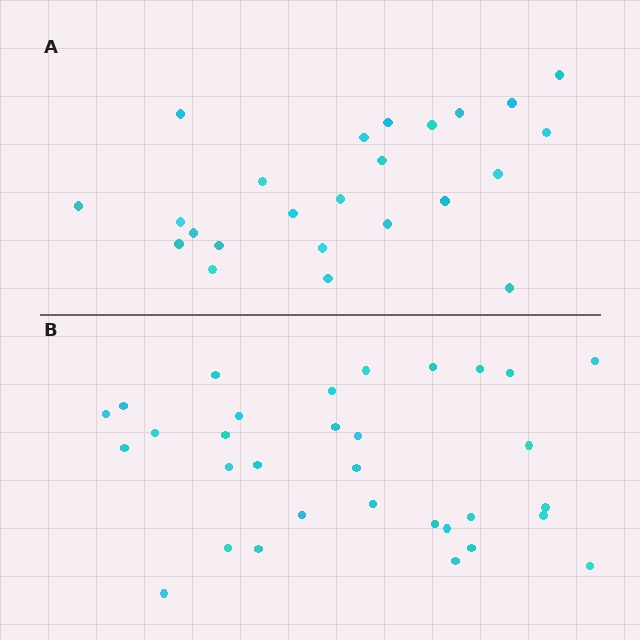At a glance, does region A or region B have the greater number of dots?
Region B (the bottom region) has more dots.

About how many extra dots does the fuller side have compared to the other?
Region B has roughly 8 or so more dots than region A.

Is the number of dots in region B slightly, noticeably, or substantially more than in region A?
Region B has noticeably more, but not dramatically so. The ratio is roughly 1.3 to 1.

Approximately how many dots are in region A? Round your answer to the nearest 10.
About 20 dots. (The exact count is 24, which rounds to 20.)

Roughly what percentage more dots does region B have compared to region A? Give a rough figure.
About 35% more.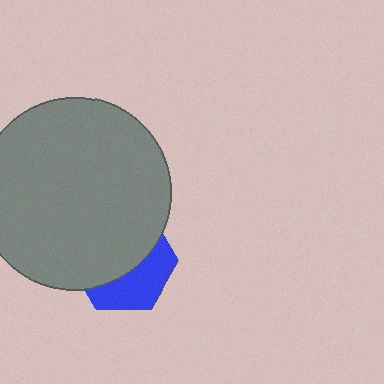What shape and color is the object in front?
The object in front is a gray circle.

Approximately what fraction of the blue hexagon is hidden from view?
Roughly 61% of the blue hexagon is hidden behind the gray circle.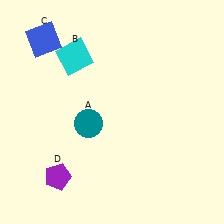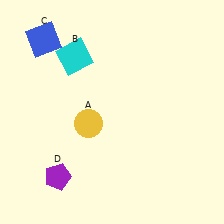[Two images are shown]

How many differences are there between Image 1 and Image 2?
There is 1 difference between the two images.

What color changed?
The circle (A) changed from teal in Image 1 to yellow in Image 2.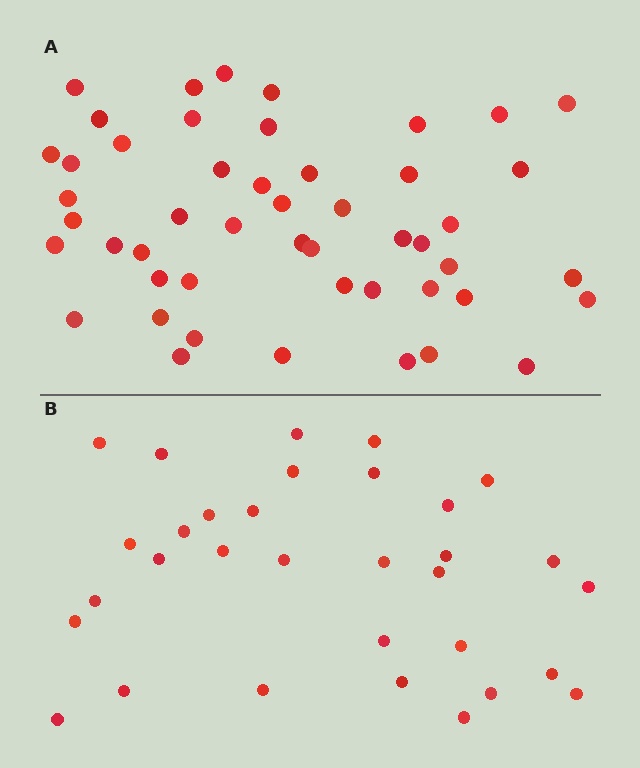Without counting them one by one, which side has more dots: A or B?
Region A (the top region) has more dots.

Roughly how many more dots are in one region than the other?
Region A has approximately 15 more dots than region B.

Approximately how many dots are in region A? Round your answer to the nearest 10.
About 50 dots. (The exact count is 49, which rounds to 50.)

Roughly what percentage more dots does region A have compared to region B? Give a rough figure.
About 55% more.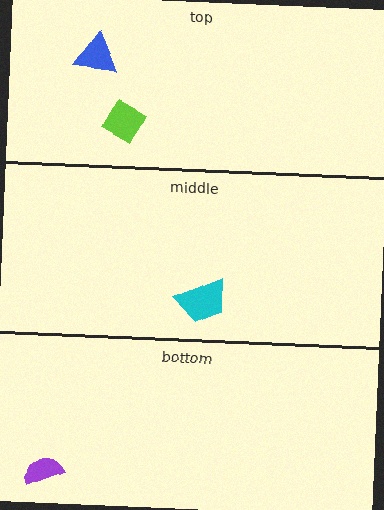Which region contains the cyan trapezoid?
The middle region.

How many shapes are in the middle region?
1.